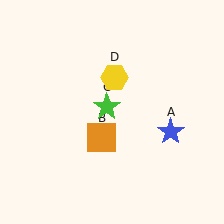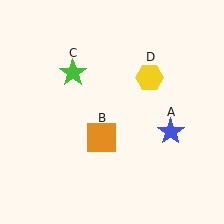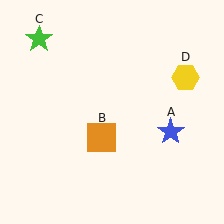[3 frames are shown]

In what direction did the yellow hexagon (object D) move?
The yellow hexagon (object D) moved right.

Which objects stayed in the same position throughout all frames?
Blue star (object A) and orange square (object B) remained stationary.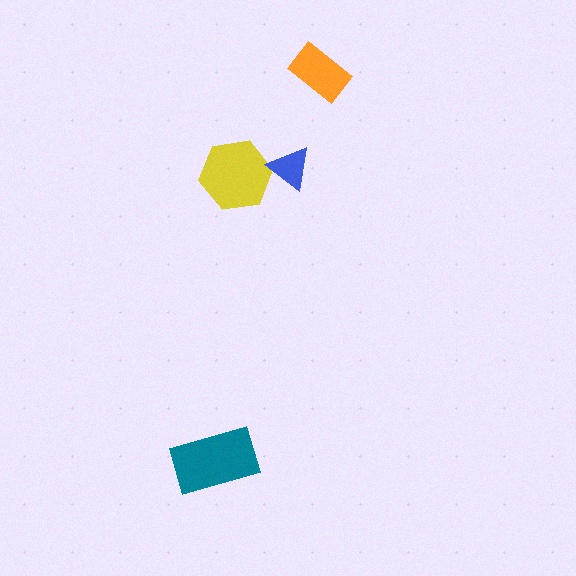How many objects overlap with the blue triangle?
1 object overlaps with the blue triangle.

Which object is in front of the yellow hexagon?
The blue triangle is in front of the yellow hexagon.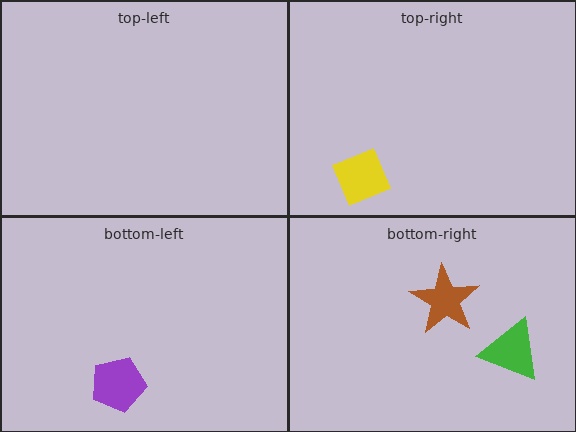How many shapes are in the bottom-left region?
1.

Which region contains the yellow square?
The top-right region.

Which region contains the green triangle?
The bottom-right region.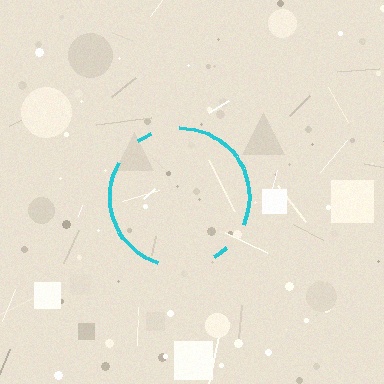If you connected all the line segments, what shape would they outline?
They would outline a circle.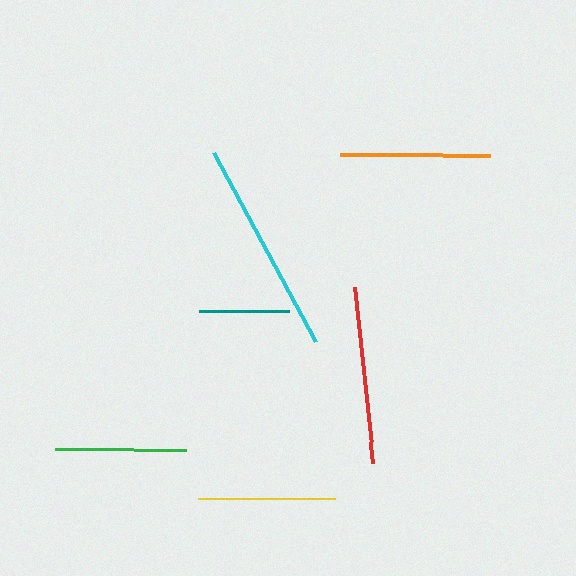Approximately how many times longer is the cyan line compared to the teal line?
The cyan line is approximately 2.4 times the length of the teal line.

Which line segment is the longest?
The cyan line is the longest at approximately 215 pixels.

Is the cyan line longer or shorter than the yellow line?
The cyan line is longer than the yellow line.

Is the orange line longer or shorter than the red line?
The red line is longer than the orange line.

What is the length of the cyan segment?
The cyan segment is approximately 215 pixels long.